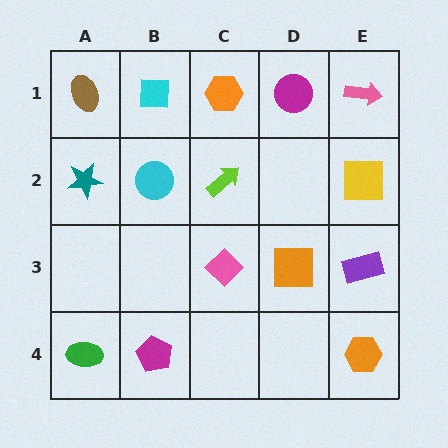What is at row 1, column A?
A brown ellipse.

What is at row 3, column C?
A pink diamond.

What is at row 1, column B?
A cyan square.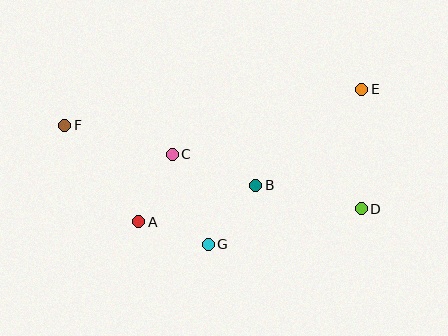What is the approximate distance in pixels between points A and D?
The distance between A and D is approximately 223 pixels.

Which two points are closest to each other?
Points A and G are closest to each other.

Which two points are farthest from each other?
Points D and F are farthest from each other.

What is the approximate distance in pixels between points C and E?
The distance between C and E is approximately 200 pixels.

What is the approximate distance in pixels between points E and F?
The distance between E and F is approximately 299 pixels.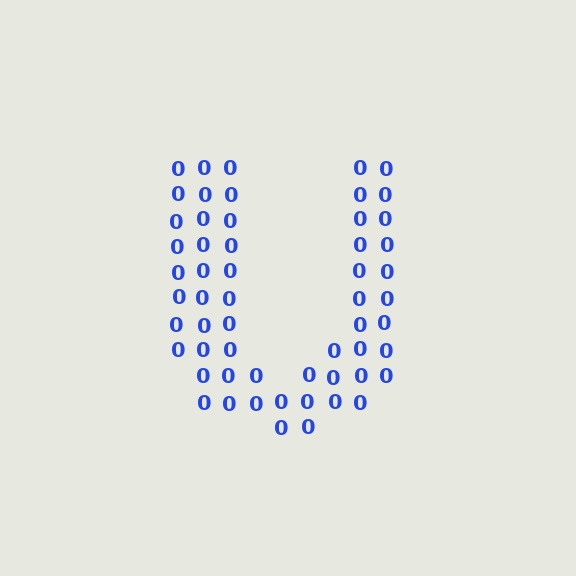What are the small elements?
The small elements are digit 0's.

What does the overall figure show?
The overall figure shows the letter U.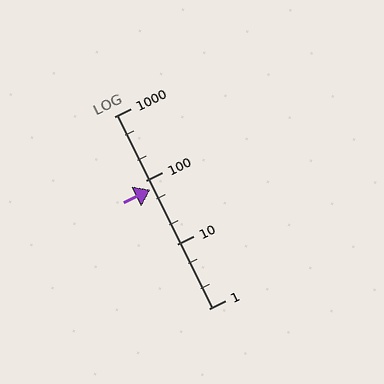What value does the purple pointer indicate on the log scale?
The pointer indicates approximately 72.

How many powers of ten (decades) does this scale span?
The scale spans 3 decades, from 1 to 1000.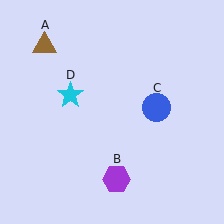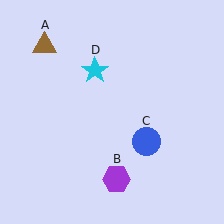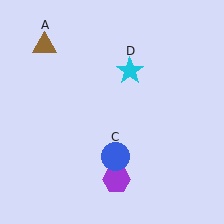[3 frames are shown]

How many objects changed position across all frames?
2 objects changed position: blue circle (object C), cyan star (object D).